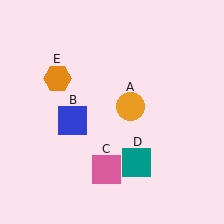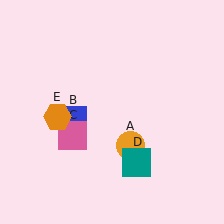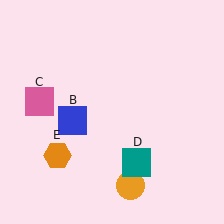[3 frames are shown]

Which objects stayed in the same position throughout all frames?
Blue square (object B) and teal square (object D) remained stationary.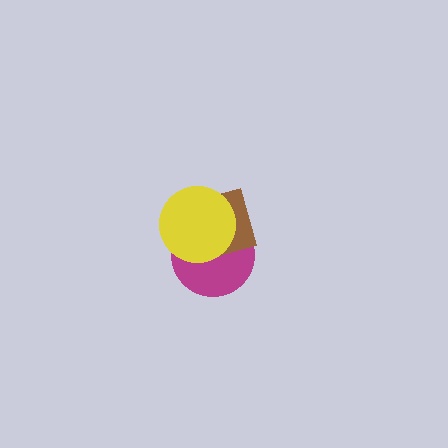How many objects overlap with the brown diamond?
2 objects overlap with the brown diamond.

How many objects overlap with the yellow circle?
2 objects overlap with the yellow circle.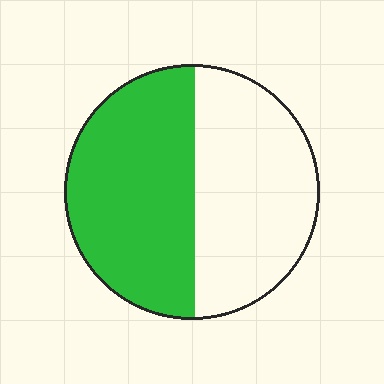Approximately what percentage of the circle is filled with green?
Approximately 50%.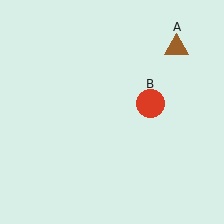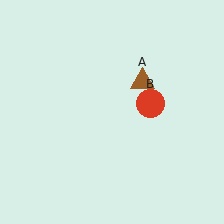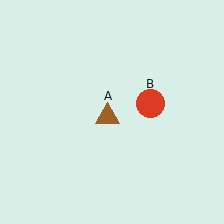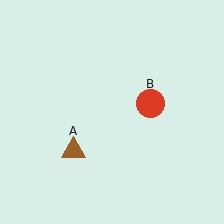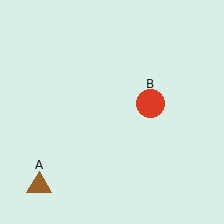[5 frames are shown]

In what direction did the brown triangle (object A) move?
The brown triangle (object A) moved down and to the left.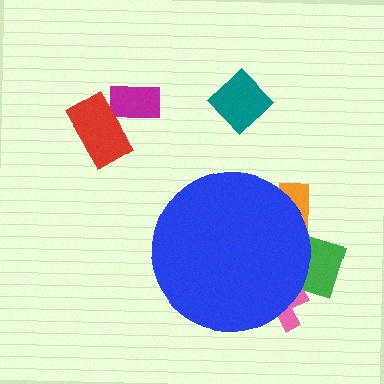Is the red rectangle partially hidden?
No, the red rectangle is fully visible.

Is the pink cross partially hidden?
Yes, the pink cross is partially hidden behind the blue circle.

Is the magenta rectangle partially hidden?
No, the magenta rectangle is fully visible.